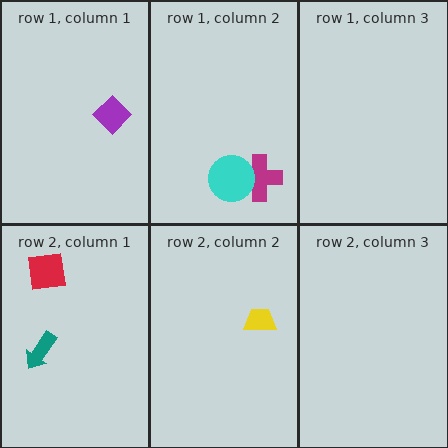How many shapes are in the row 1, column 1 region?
1.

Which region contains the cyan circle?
The row 1, column 2 region.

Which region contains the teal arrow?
The row 2, column 1 region.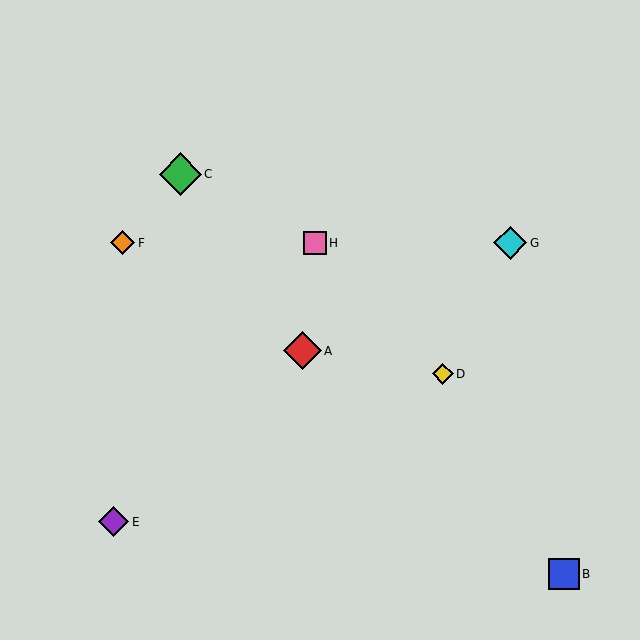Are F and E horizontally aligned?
No, F is at y≈243 and E is at y≈522.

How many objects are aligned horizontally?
3 objects (F, G, H) are aligned horizontally.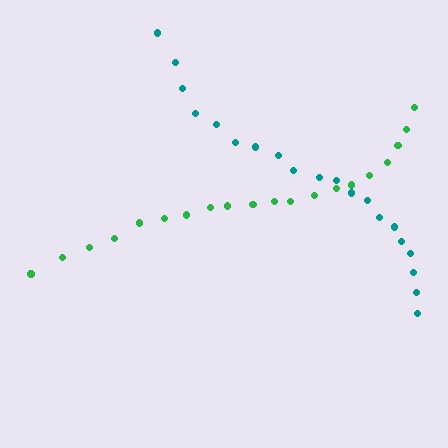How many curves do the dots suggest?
There are 2 distinct paths.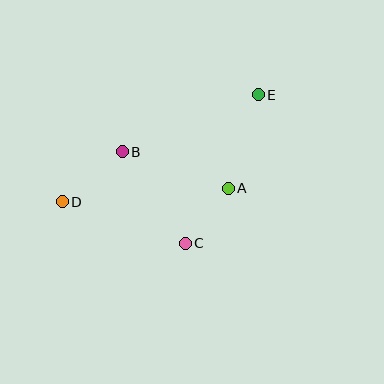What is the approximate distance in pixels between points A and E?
The distance between A and E is approximately 98 pixels.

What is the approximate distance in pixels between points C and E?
The distance between C and E is approximately 166 pixels.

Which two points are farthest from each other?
Points D and E are farthest from each other.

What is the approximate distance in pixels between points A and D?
The distance between A and D is approximately 167 pixels.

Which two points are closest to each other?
Points A and C are closest to each other.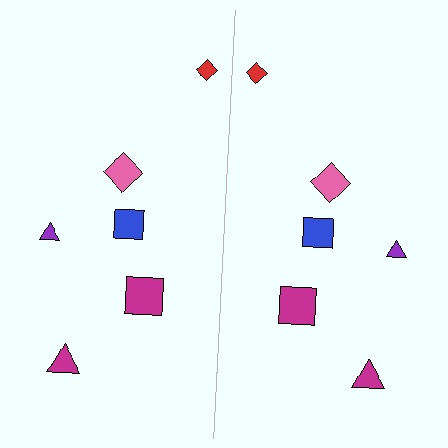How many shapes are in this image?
There are 12 shapes in this image.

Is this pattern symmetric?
Yes, this pattern has bilateral (reflection) symmetry.